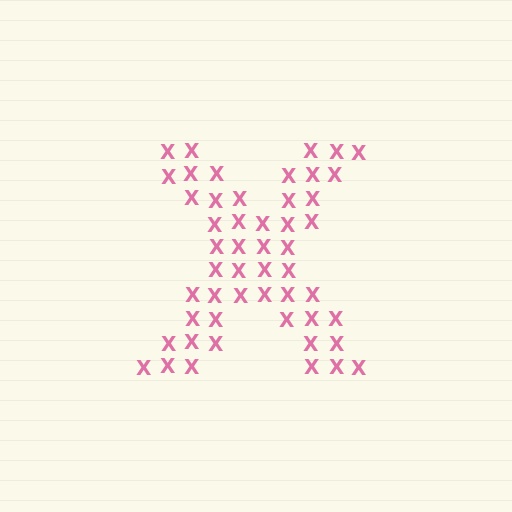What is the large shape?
The large shape is the letter X.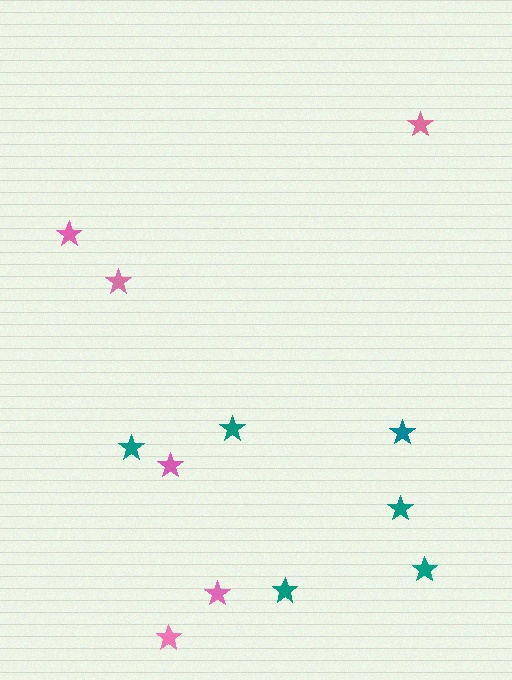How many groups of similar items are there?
There are 2 groups: one group of pink stars (6) and one group of teal stars (6).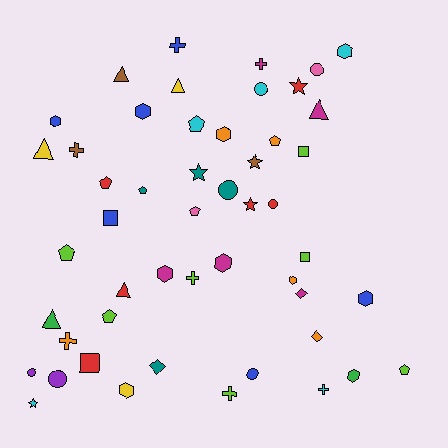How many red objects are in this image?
There are 6 red objects.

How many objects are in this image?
There are 50 objects.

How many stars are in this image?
There are 5 stars.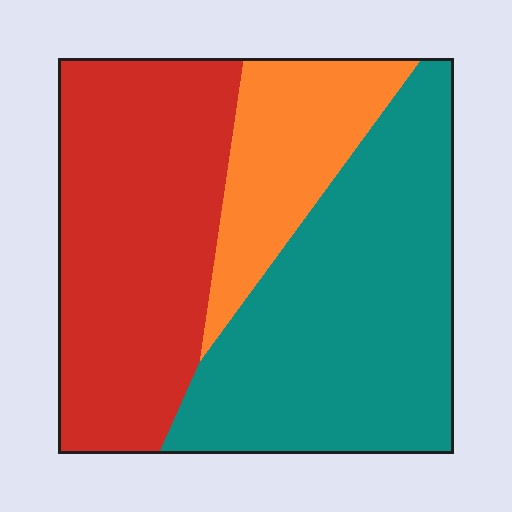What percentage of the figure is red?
Red takes up about two fifths (2/5) of the figure.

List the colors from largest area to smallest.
From largest to smallest: teal, red, orange.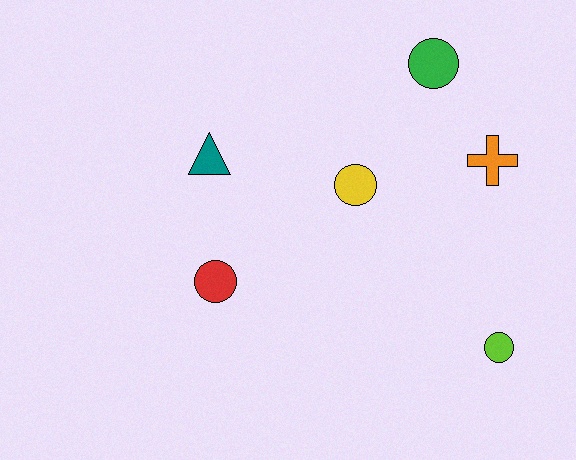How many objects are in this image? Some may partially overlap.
There are 6 objects.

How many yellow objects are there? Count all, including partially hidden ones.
There is 1 yellow object.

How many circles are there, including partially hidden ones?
There are 4 circles.